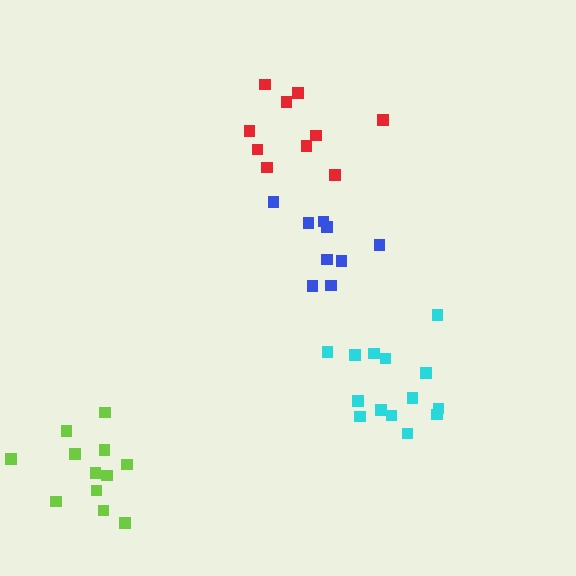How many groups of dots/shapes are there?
There are 4 groups.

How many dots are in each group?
Group 1: 10 dots, Group 2: 12 dots, Group 3: 9 dots, Group 4: 14 dots (45 total).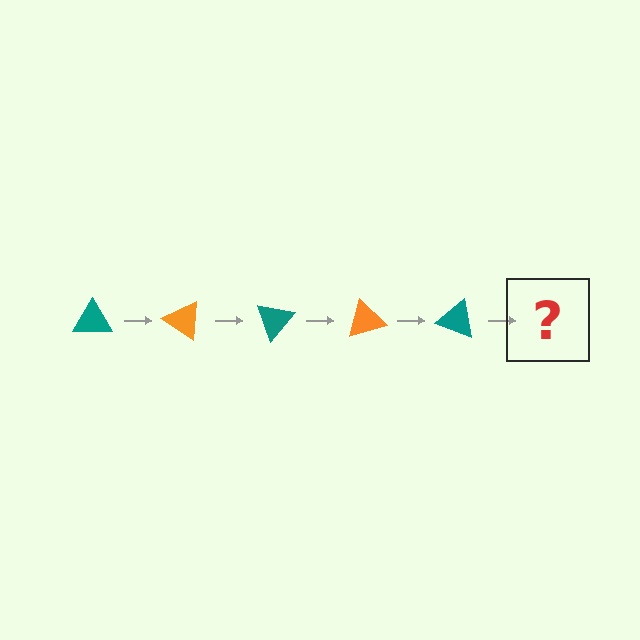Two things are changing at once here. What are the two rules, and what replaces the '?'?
The two rules are that it rotates 35 degrees each step and the color cycles through teal and orange. The '?' should be an orange triangle, rotated 175 degrees from the start.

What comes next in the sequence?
The next element should be an orange triangle, rotated 175 degrees from the start.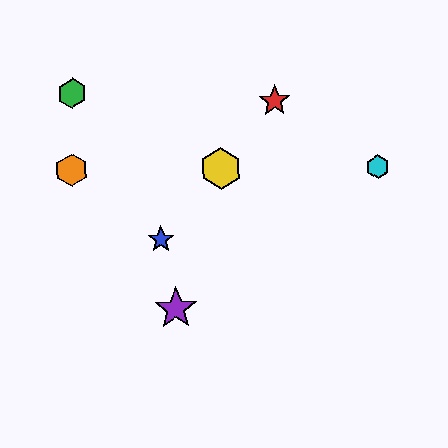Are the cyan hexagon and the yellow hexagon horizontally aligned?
Yes, both are at y≈167.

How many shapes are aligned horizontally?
3 shapes (the yellow hexagon, the orange hexagon, the cyan hexagon) are aligned horizontally.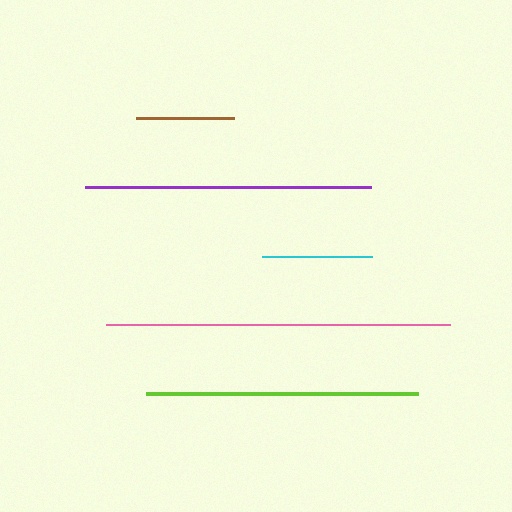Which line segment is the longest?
The pink line is the longest at approximately 344 pixels.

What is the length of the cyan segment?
The cyan segment is approximately 111 pixels long.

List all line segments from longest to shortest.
From longest to shortest: pink, purple, lime, cyan, brown.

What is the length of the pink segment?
The pink segment is approximately 344 pixels long.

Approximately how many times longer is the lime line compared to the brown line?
The lime line is approximately 2.8 times the length of the brown line.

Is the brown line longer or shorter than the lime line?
The lime line is longer than the brown line.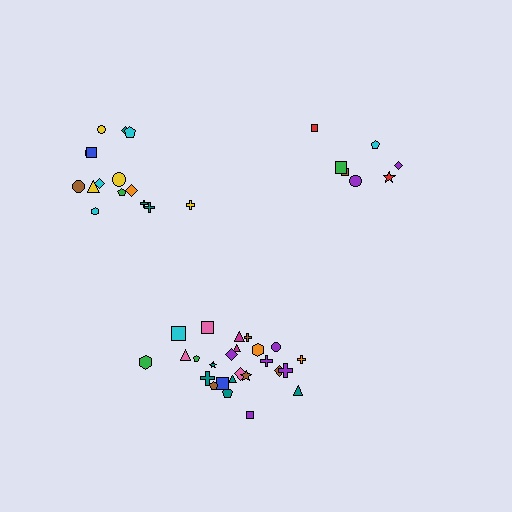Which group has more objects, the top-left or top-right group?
The top-left group.